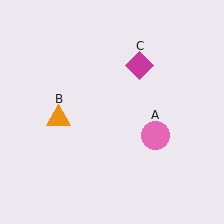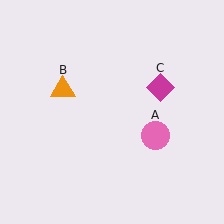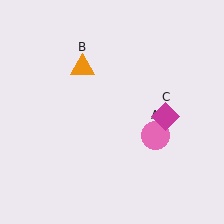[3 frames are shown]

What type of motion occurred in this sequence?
The orange triangle (object B), magenta diamond (object C) rotated clockwise around the center of the scene.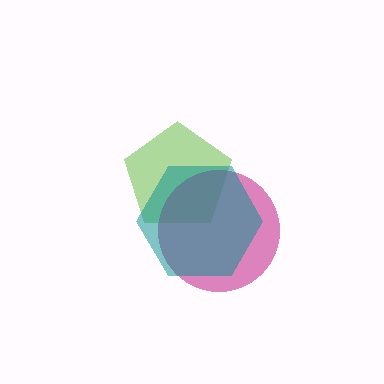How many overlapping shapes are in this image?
There are 3 overlapping shapes in the image.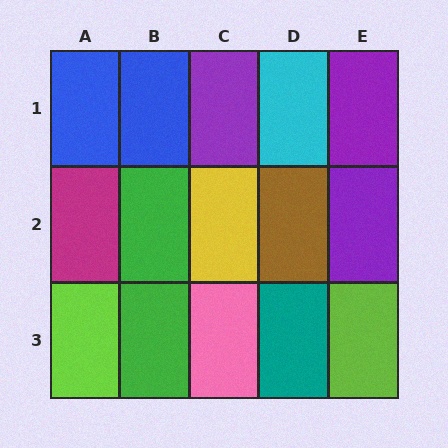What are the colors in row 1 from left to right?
Blue, blue, purple, cyan, purple.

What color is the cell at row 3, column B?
Green.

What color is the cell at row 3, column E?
Lime.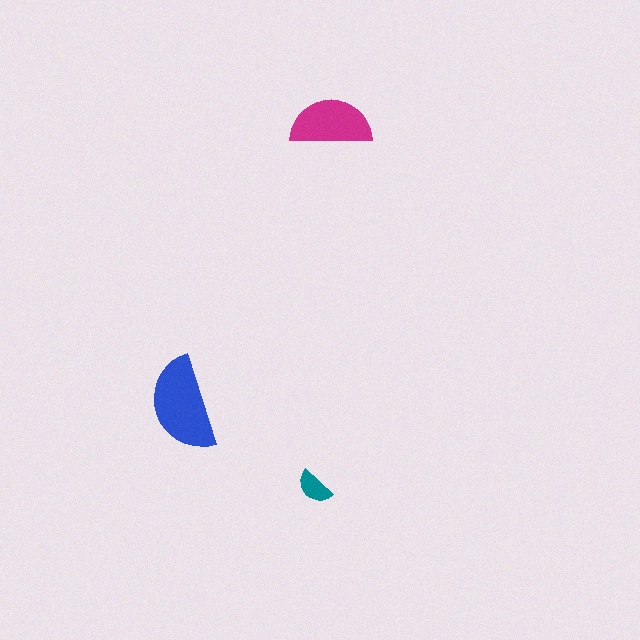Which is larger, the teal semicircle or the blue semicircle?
The blue one.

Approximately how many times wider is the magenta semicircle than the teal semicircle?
About 2 times wider.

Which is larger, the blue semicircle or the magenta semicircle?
The blue one.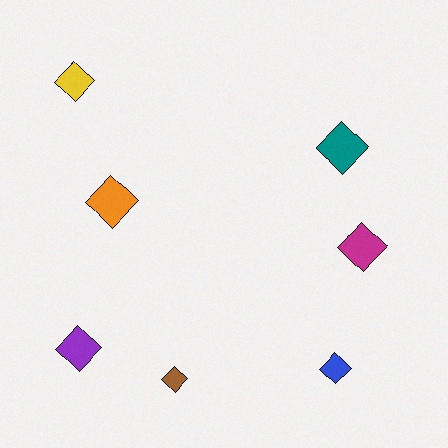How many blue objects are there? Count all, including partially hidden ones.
There is 1 blue object.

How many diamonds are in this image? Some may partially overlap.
There are 7 diamonds.